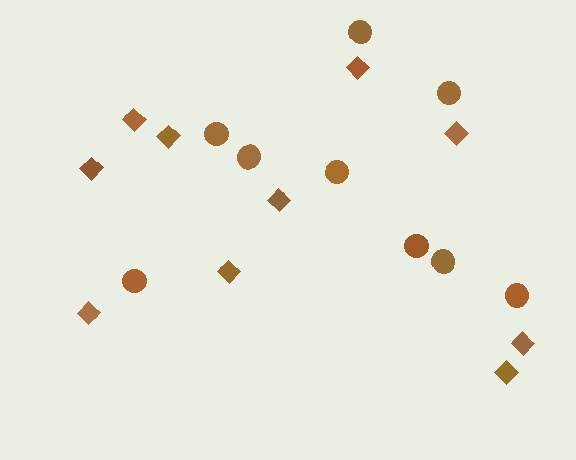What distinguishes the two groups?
There are 2 groups: one group of diamonds (10) and one group of circles (9).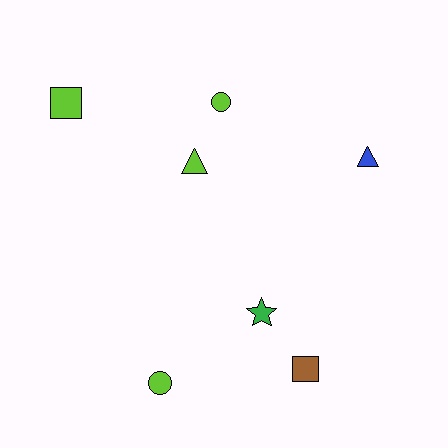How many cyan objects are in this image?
There are no cyan objects.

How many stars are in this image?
There is 1 star.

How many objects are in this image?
There are 7 objects.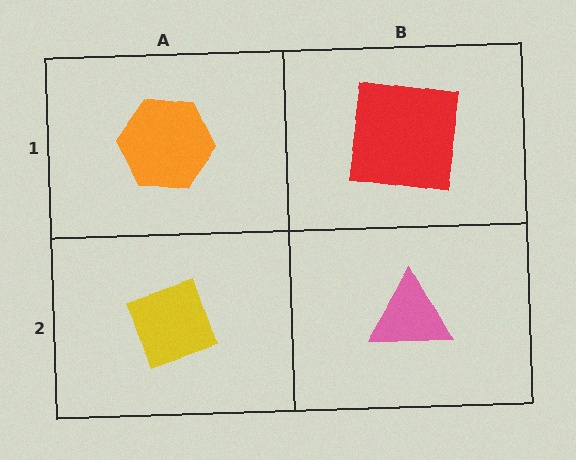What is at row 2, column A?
A yellow diamond.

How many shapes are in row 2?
2 shapes.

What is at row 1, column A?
An orange hexagon.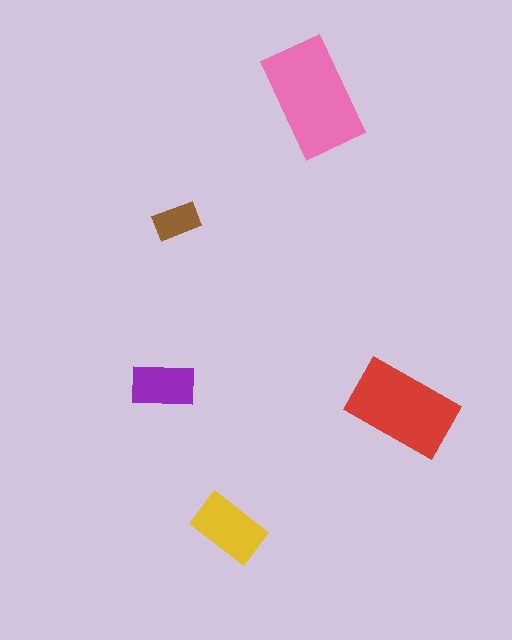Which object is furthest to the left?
The purple rectangle is leftmost.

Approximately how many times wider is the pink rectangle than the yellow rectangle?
About 1.5 times wider.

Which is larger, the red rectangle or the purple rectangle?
The red one.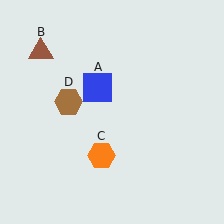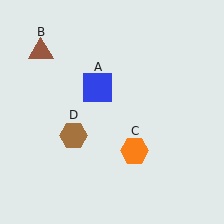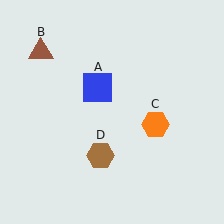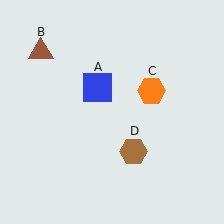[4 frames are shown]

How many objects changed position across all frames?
2 objects changed position: orange hexagon (object C), brown hexagon (object D).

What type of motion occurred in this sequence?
The orange hexagon (object C), brown hexagon (object D) rotated counterclockwise around the center of the scene.